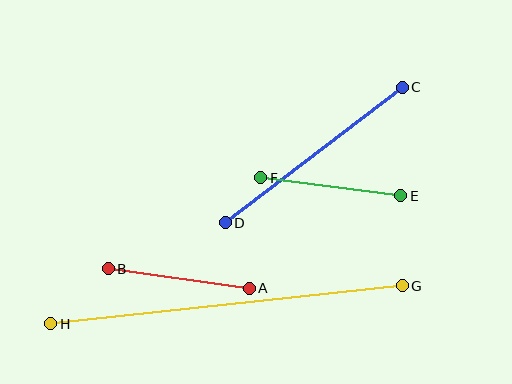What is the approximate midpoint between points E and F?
The midpoint is at approximately (331, 187) pixels.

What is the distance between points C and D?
The distance is approximately 223 pixels.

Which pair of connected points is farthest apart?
Points G and H are farthest apart.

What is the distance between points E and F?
The distance is approximately 141 pixels.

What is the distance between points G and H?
The distance is approximately 354 pixels.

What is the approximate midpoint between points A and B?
The midpoint is at approximately (179, 278) pixels.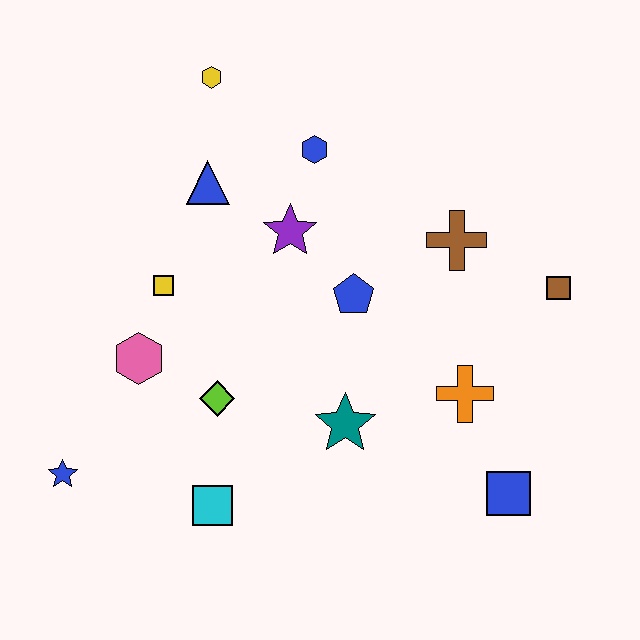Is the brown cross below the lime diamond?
No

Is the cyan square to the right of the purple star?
No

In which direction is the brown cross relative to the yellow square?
The brown cross is to the right of the yellow square.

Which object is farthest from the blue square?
The yellow hexagon is farthest from the blue square.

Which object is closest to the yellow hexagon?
The blue triangle is closest to the yellow hexagon.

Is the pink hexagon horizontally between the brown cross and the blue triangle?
No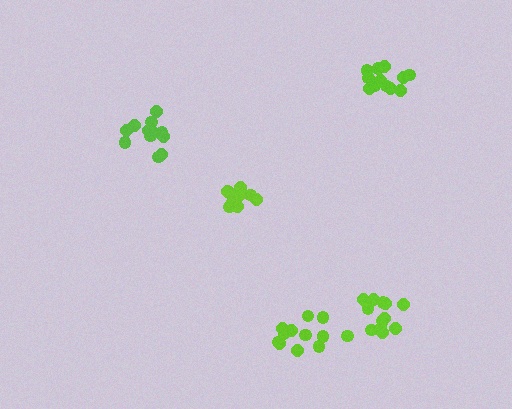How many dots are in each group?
Group 1: 10 dots, Group 2: 13 dots, Group 3: 14 dots, Group 4: 12 dots, Group 5: 12 dots (61 total).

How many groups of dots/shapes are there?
There are 5 groups.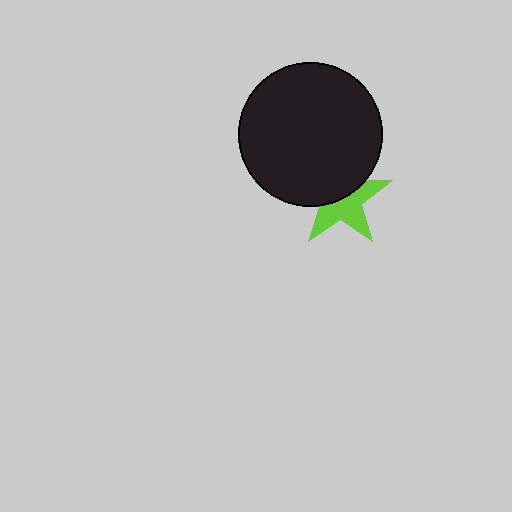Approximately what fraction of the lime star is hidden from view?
Roughly 47% of the lime star is hidden behind the black circle.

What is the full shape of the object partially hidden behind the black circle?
The partially hidden object is a lime star.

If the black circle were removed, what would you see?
You would see the complete lime star.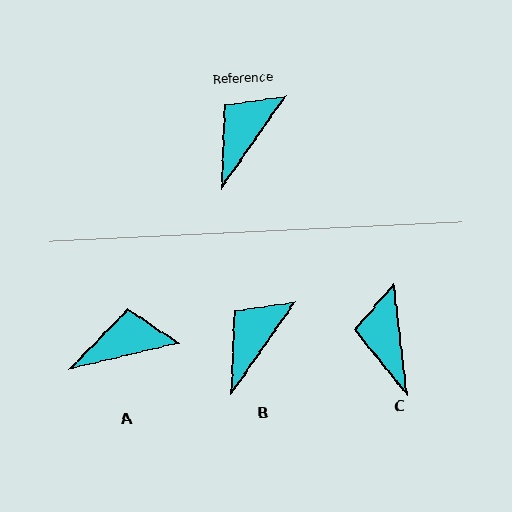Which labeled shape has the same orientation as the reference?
B.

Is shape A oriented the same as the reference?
No, it is off by about 42 degrees.